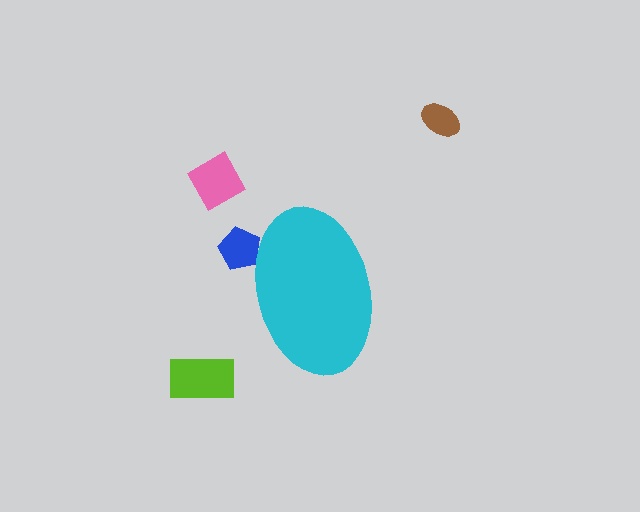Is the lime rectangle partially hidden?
No, the lime rectangle is fully visible.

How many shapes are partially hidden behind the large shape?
1 shape is partially hidden.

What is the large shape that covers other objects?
A cyan ellipse.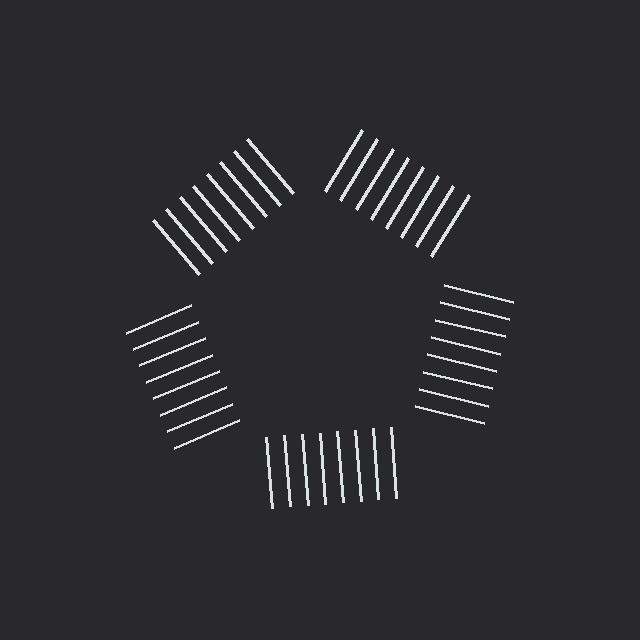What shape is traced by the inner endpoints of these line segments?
An illusory pentagon — the line segments terminate on its edges but no continuous stroke is drawn.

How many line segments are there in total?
40 — 8 along each of the 5 edges.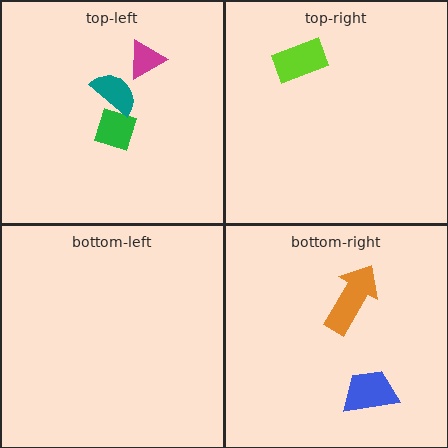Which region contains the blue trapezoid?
The bottom-right region.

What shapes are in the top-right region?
The lime rectangle.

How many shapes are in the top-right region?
1.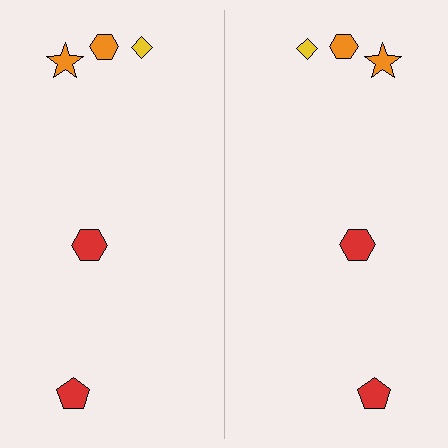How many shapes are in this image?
There are 10 shapes in this image.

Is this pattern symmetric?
Yes, this pattern has bilateral (reflection) symmetry.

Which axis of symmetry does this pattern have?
The pattern has a vertical axis of symmetry running through the center of the image.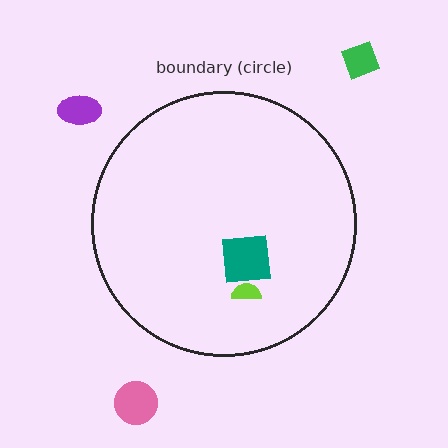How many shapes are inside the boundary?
2 inside, 3 outside.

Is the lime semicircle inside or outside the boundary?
Inside.